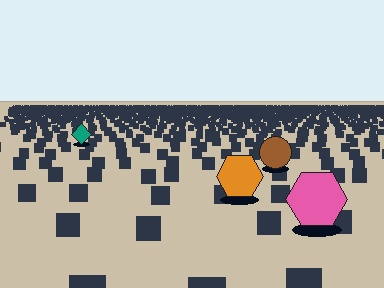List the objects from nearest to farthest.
From nearest to farthest: the pink hexagon, the orange hexagon, the brown circle, the teal diamond.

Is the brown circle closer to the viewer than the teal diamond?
Yes. The brown circle is closer — you can tell from the texture gradient: the ground texture is coarser near it.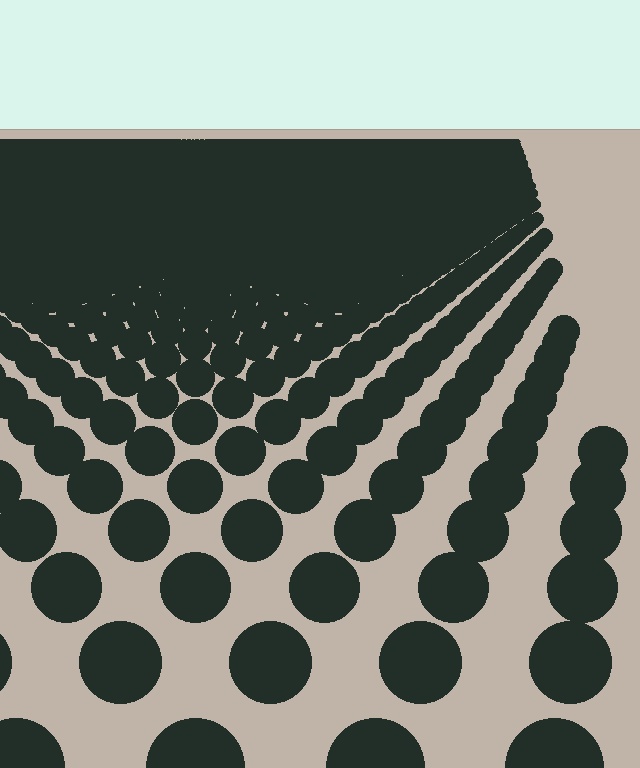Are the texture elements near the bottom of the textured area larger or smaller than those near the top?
Larger. Near the bottom, elements are closer to the viewer and appear at a bigger on-screen size.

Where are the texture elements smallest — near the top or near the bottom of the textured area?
Near the top.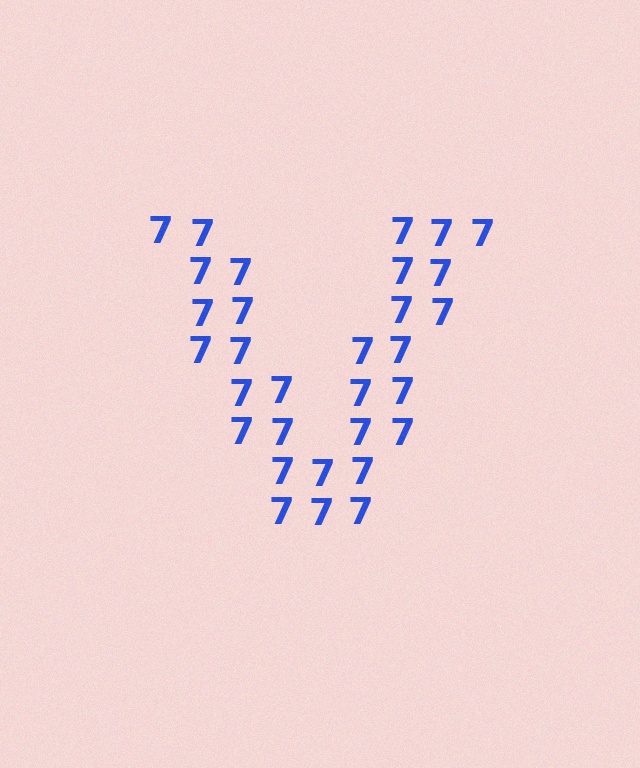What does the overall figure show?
The overall figure shows the letter V.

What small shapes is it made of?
It is made of small digit 7's.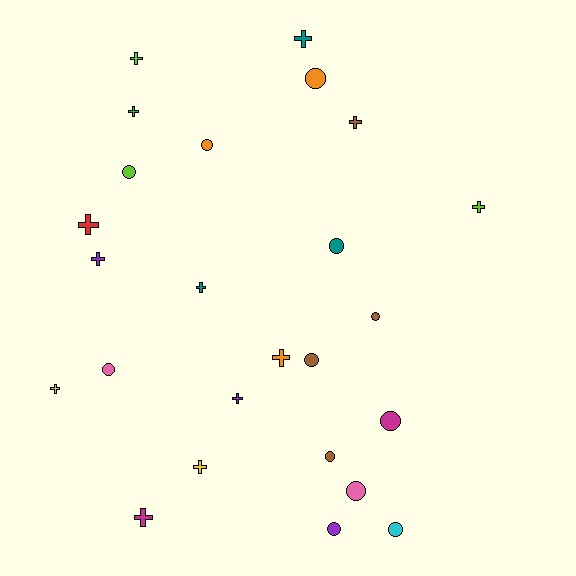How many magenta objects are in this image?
There are 2 magenta objects.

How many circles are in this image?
There are 12 circles.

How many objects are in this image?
There are 25 objects.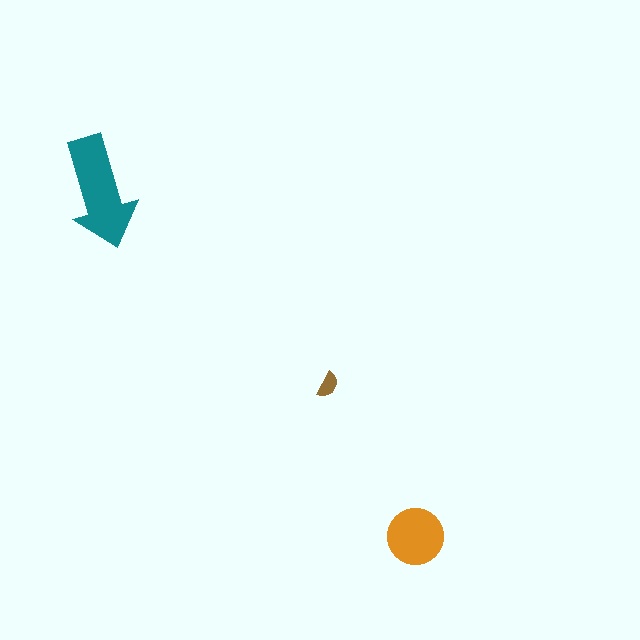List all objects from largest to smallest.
The teal arrow, the orange circle, the brown semicircle.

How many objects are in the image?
There are 3 objects in the image.